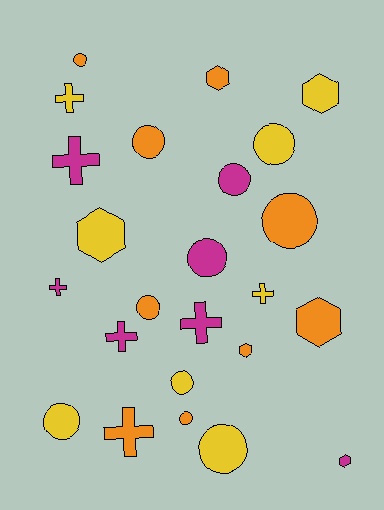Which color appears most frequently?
Orange, with 9 objects.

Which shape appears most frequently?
Circle, with 11 objects.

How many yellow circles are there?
There are 4 yellow circles.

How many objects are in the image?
There are 24 objects.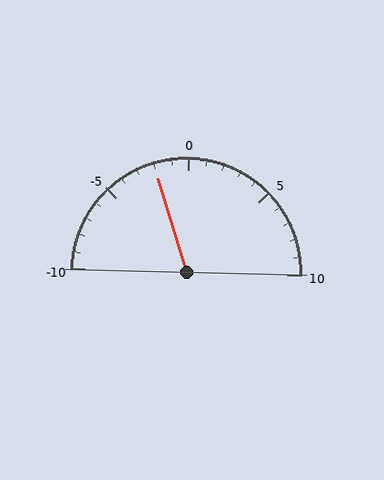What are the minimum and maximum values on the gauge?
The gauge ranges from -10 to 10.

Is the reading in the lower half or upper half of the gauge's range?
The reading is in the lower half of the range (-10 to 10).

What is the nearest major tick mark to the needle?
The nearest major tick mark is 0.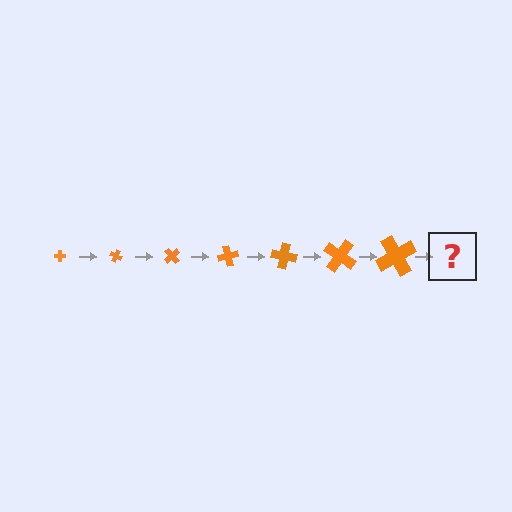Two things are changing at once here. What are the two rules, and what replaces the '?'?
The two rules are that the cross grows larger each step and it rotates 25 degrees each step. The '?' should be a cross, larger than the previous one and rotated 175 degrees from the start.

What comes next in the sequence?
The next element should be a cross, larger than the previous one and rotated 175 degrees from the start.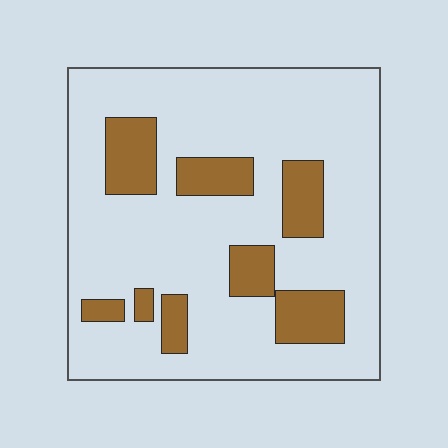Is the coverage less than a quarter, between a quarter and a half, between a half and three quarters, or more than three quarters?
Less than a quarter.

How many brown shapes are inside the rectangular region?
8.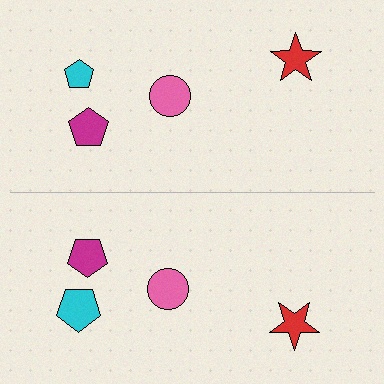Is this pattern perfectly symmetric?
No, the pattern is not perfectly symmetric. The cyan pentagon on the bottom side has a different size than its mirror counterpart.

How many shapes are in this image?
There are 8 shapes in this image.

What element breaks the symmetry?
The cyan pentagon on the bottom side has a different size than its mirror counterpart.